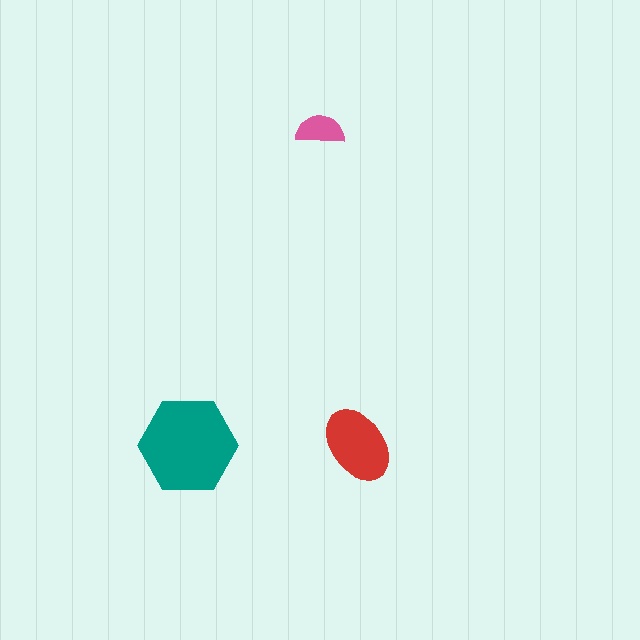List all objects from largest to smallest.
The teal hexagon, the red ellipse, the pink semicircle.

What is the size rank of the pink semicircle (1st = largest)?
3rd.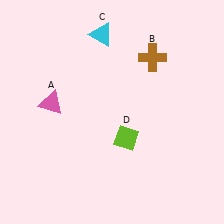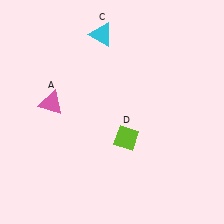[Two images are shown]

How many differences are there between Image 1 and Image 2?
There is 1 difference between the two images.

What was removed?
The brown cross (B) was removed in Image 2.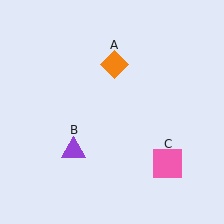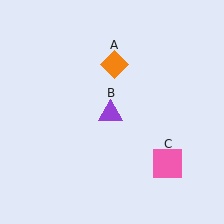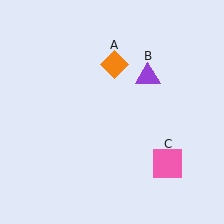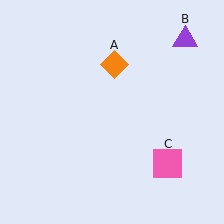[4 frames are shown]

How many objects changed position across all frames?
1 object changed position: purple triangle (object B).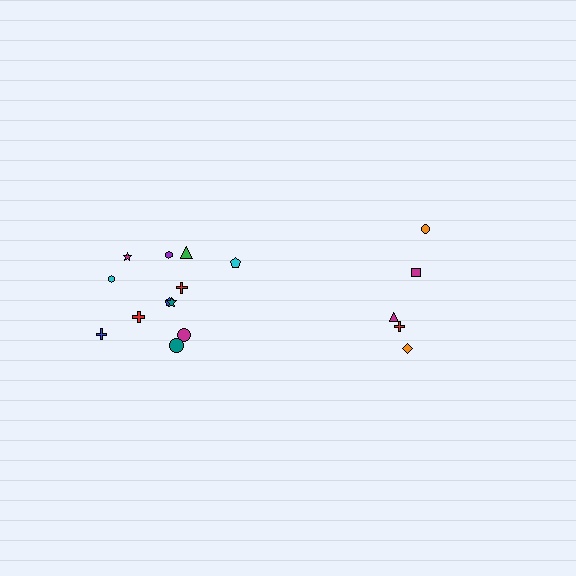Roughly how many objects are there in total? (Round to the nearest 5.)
Roughly 15 objects in total.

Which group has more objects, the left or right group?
The left group.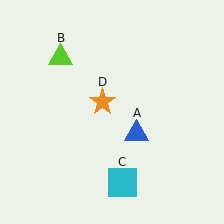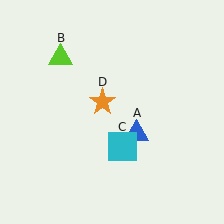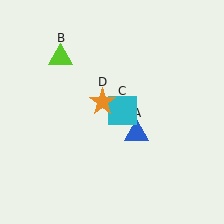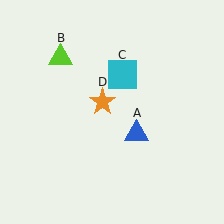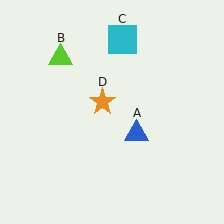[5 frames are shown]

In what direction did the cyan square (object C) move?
The cyan square (object C) moved up.